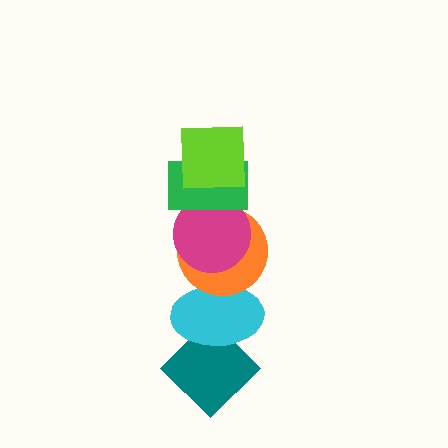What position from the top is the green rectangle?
The green rectangle is 2nd from the top.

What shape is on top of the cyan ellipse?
The orange circle is on top of the cyan ellipse.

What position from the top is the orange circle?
The orange circle is 4th from the top.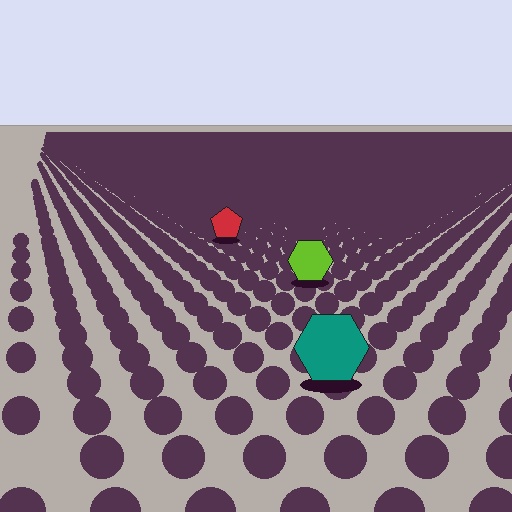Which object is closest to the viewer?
The teal hexagon is closest. The texture marks near it are larger and more spread out.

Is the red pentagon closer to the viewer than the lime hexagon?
No. The lime hexagon is closer — you can tell from the texture gradient: the ground texture is coarser near it.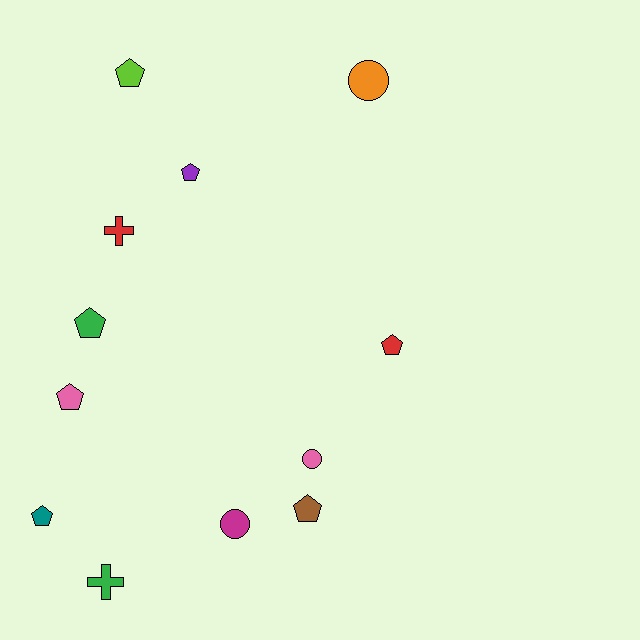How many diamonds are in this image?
There are no diamonds.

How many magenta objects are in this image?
There is 1 magenta object.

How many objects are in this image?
There are 12 objects.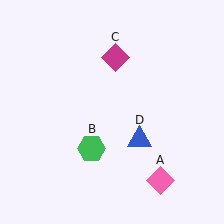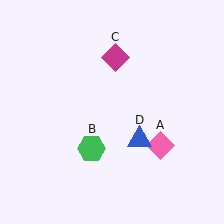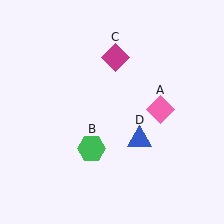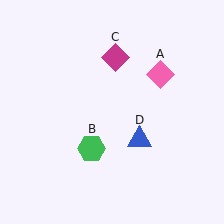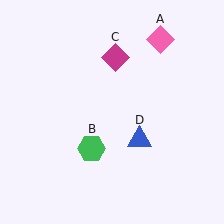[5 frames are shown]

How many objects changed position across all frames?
1 object changed position: pink diamond (object A).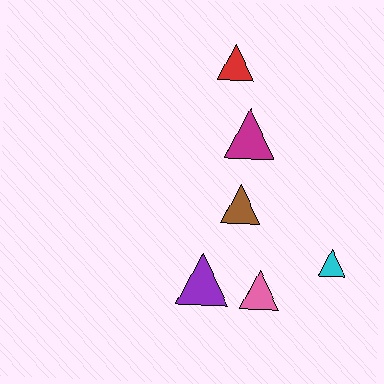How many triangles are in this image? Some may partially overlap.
There are 6 triangles.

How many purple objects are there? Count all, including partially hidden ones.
There is 1 purple object.